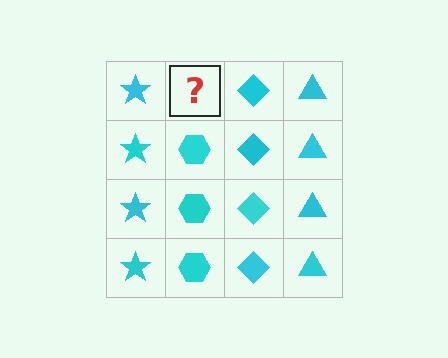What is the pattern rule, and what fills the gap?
The rule is that each column has a consistent shape. The gap should be filled with a cyan hexagon.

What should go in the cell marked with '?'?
The missing cell should contain a cyan hexagon.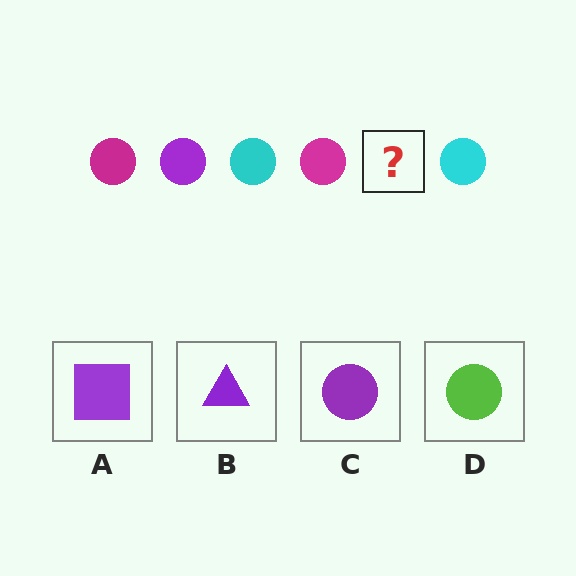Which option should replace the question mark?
Option C.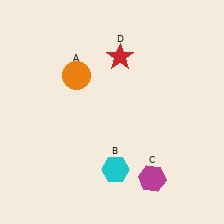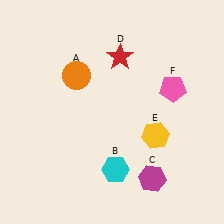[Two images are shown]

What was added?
A yellow hexagon (E), a pink pentagon (F) were added in Image 2.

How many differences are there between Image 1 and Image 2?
There are 2 differences between the two images.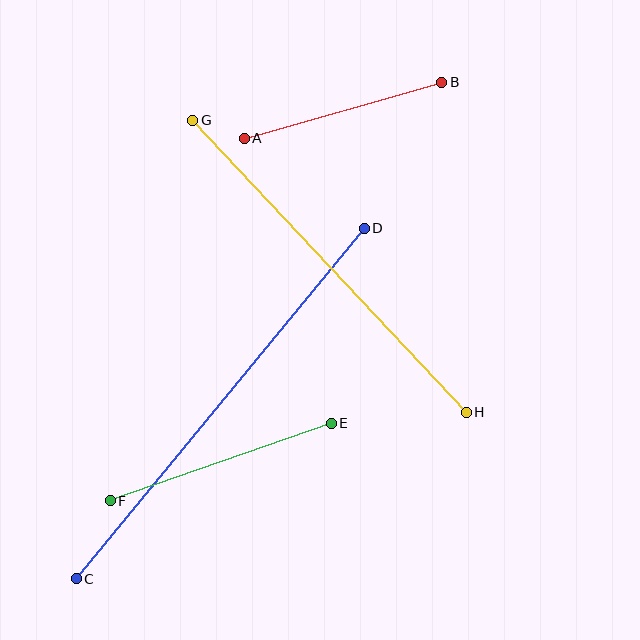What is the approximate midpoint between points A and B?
The midpoint is at approximately (343, 110) pixels.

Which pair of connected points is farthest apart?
Points C and D are farthest apart.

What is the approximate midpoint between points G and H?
The midpoint is at approximately (330, 266) pixels.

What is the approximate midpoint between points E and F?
The midpoint is at approximately (221, 462) pixels.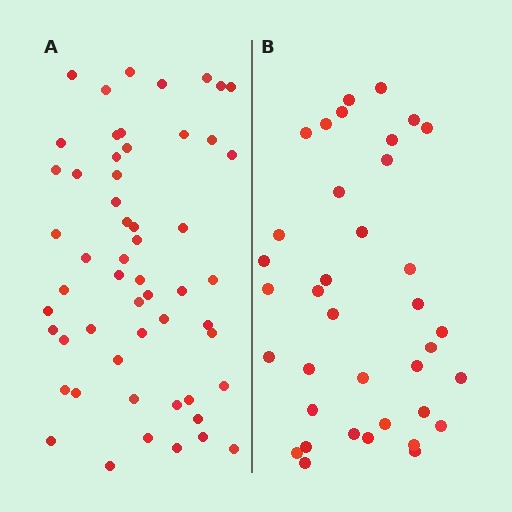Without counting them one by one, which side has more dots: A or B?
Region A (the left region) has more dots.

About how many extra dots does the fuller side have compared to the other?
Region A has approximately 20 more dots than region B.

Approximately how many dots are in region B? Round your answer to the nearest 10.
About 40 dots. (The exact count is 37, which rounds to 40.)